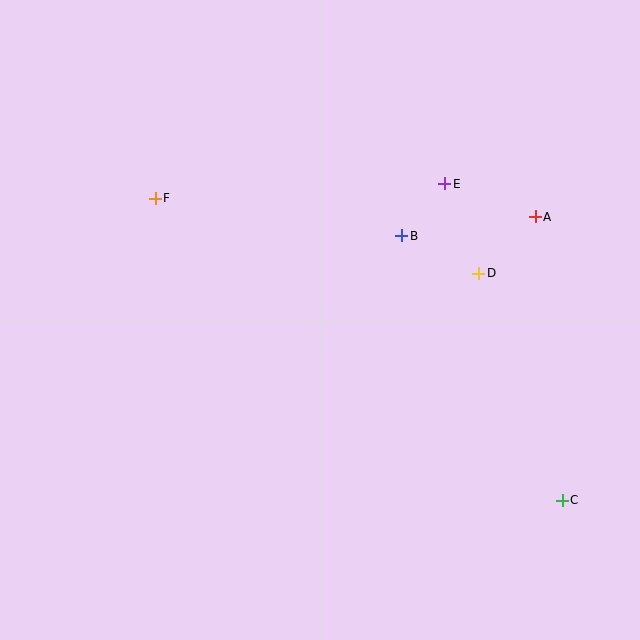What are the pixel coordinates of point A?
Point A is at (535, 217).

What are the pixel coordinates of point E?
Point E is at (445, 184).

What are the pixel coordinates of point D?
Point D is at (479, 273).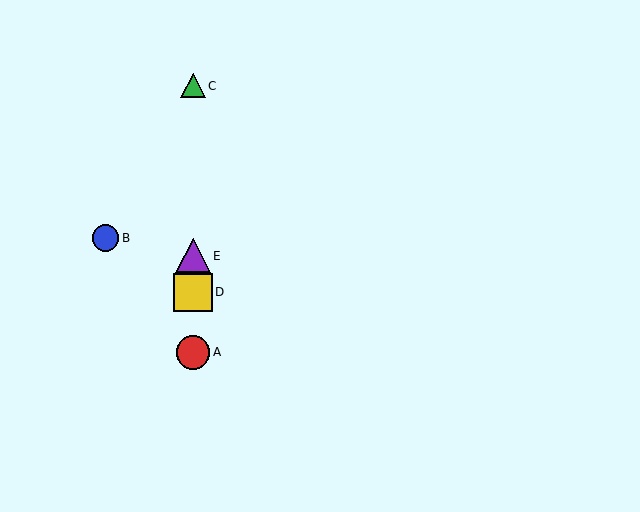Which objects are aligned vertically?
Objects A, C, D, E are aligned vertically.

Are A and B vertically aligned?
No, A is at x≈193 and B is at x≈105.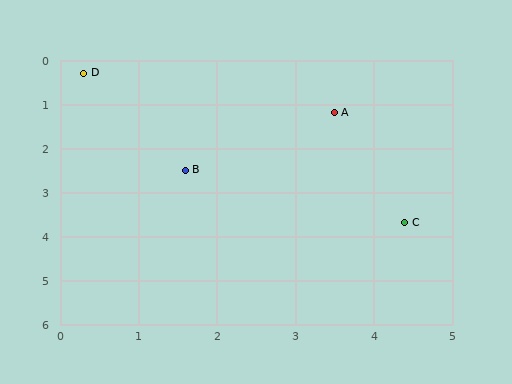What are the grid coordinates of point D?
Point D is at approximately (0.3, 0.3).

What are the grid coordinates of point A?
Point A is at approximately (3.5, 1.2).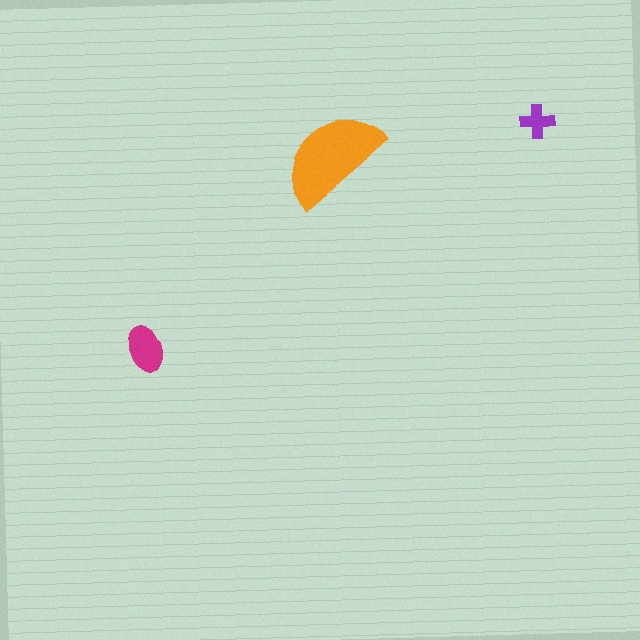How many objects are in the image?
There are 3 objects in the image.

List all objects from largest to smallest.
The orange semicircle, the magenta ellipse, the purple cross.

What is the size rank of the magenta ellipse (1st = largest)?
2nd.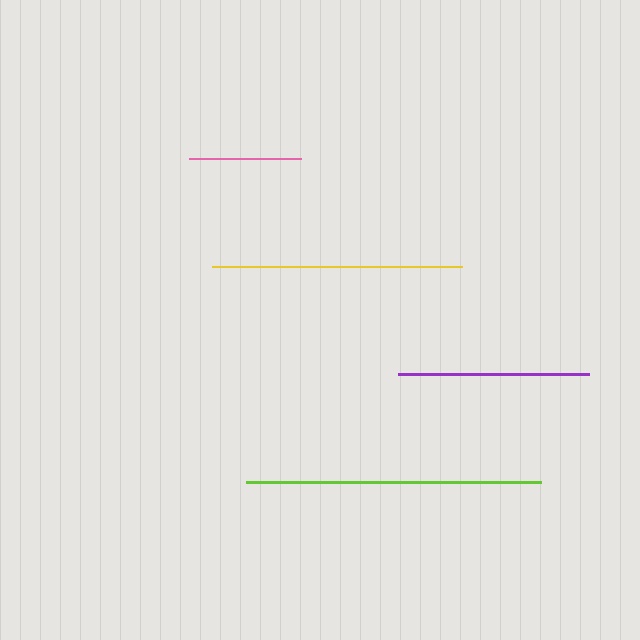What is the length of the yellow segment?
The yellow segment is approximately 250 pixels long.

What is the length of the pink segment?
The pink segment is approximately 112 pixels long.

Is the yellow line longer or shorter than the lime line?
The lime line is longer than the yellow line.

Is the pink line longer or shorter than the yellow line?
The yellow line is longer than the pink line.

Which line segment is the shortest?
The pink line is the shortest at approximately 112 pixels.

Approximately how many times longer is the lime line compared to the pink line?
The lime line is approximately 2.6 times the length of the pink line.